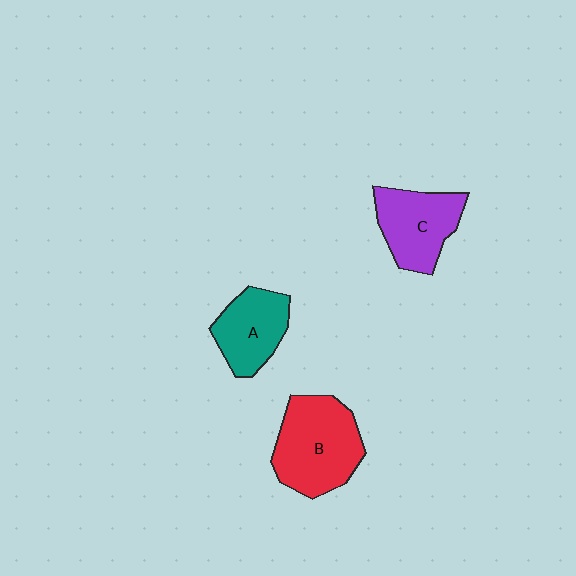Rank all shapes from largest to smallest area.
From largest to smallest: B (red), C (purple), A (teal).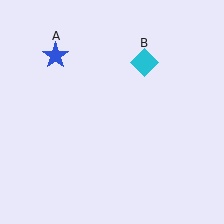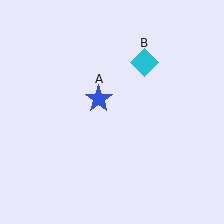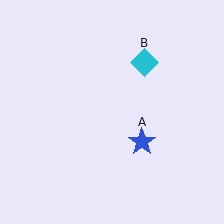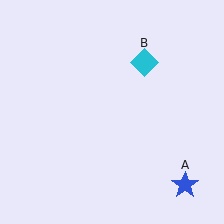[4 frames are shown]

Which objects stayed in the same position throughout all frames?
Cyan diamond (object B) remained stationary.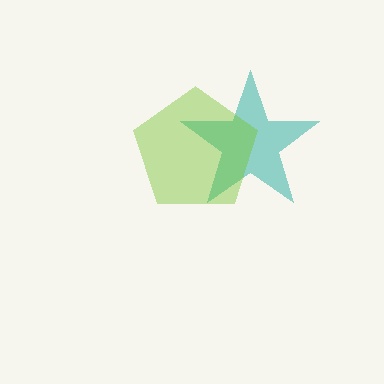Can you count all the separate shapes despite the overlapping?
Yes, there are 2 separate shapes.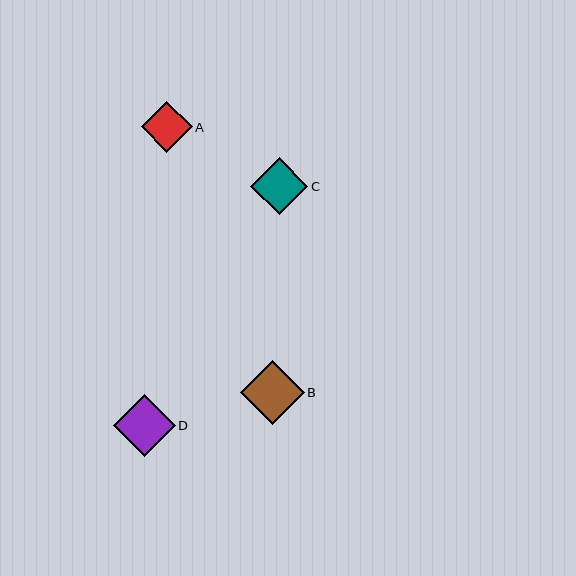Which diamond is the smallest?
Diamond A is the smallest with a size of approximately 51 pixels.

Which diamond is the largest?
Diamond B is the largest with a size of approximately 64 pixels.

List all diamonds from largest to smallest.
From largest to smallest: B, D, C, A.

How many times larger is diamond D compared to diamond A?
Diamond D is approximately 1.2 times the size of diamond A.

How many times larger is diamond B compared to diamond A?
Diamond B is approximately 1.2 times the size of diamond A.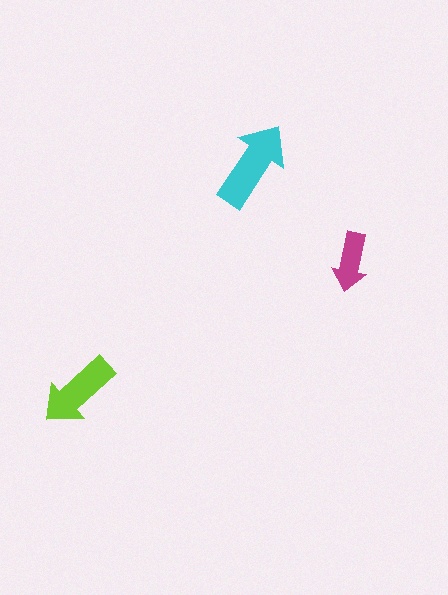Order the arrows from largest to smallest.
the cyan one, the lime one, the magenta one.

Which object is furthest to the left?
The lime arrow is leftmost.